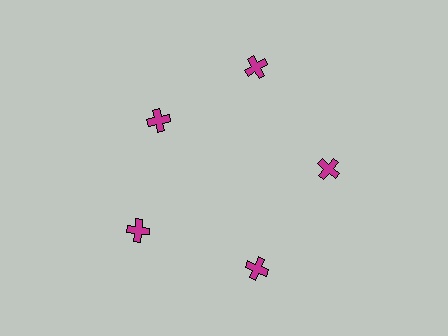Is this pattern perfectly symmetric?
No. The 5 magenta crosses are arranged in a ring, but one element near the 10 o'clock position is pulled inward toward the center, breaking the 5-fold rotational symmetry.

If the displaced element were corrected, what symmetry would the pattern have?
It would have 5-fold rotational symmetry — the pattern would map onto itself every 72 degrees.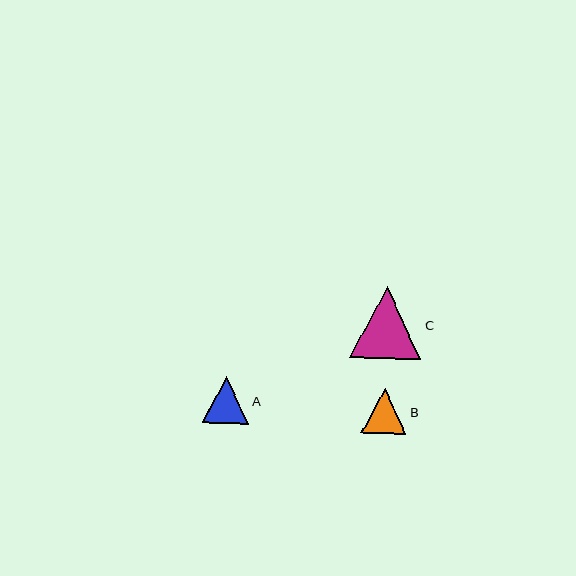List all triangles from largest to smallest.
From largest to smallest: C, A, B.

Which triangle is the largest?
Triangle C is the largest with a size of approximately 71 pixels.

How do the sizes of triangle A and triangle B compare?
Triangle A and triangle B are approximately the same size.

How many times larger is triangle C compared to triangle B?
Triangle C is approximately 1.6 times the size of triangle B.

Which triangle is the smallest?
Triangle B is the smallest with a size of approximately 45 pixels.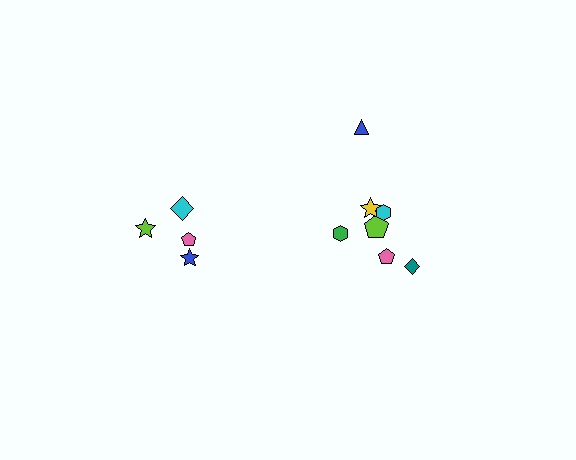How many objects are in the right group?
There are 7 objects.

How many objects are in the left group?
There are 4 objects.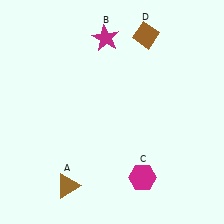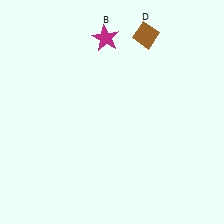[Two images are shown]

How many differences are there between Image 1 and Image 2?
There are 2 differences between the two images.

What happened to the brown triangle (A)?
The brown triangle (A) was removed in Image 2. It was in the bottom-left area of Image 1.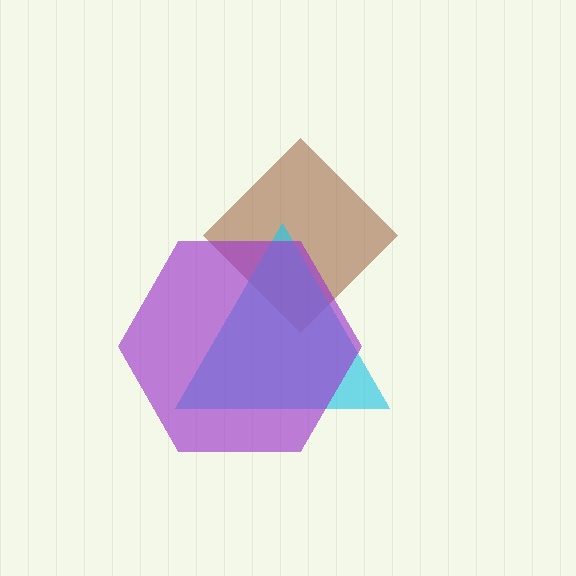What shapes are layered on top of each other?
The layered shapes are: a brown diamond, a cyan triangle, a purple hexagon.